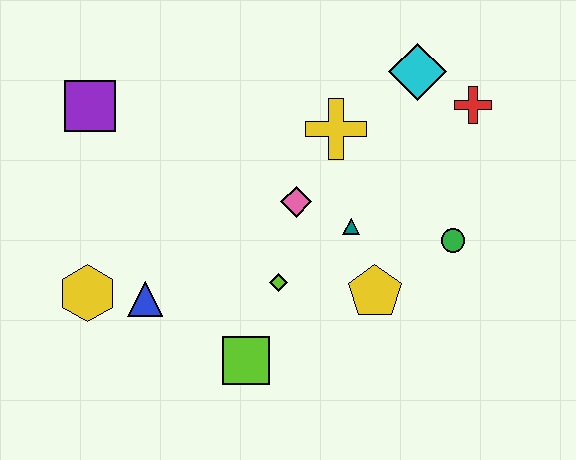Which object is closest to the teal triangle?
The pink diamond is closest to the teal triangle.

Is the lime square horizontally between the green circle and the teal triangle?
No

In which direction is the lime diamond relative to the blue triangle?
The lime diamond is to the right of the blue triangle.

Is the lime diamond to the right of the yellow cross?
No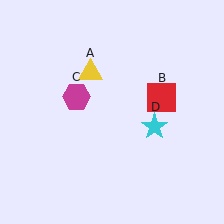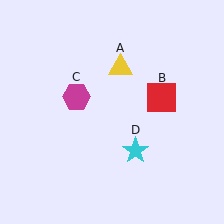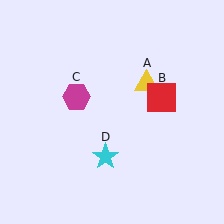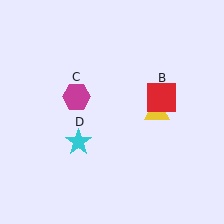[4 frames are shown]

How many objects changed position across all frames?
2 objects changed position: yellow triangle (object A), cyan star (object D).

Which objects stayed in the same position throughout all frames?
Red square (object B) and magenta hexagon (object C) remained stationary.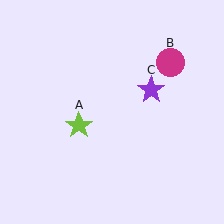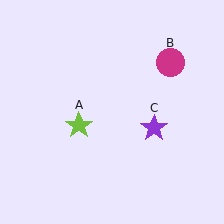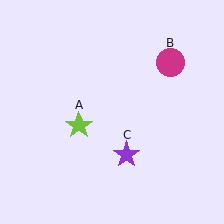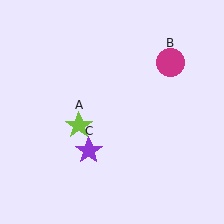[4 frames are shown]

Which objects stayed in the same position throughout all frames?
Lime star (object A) and magenta circle (object B) remained stationary.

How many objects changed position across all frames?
1 object changed position: purple star (object C).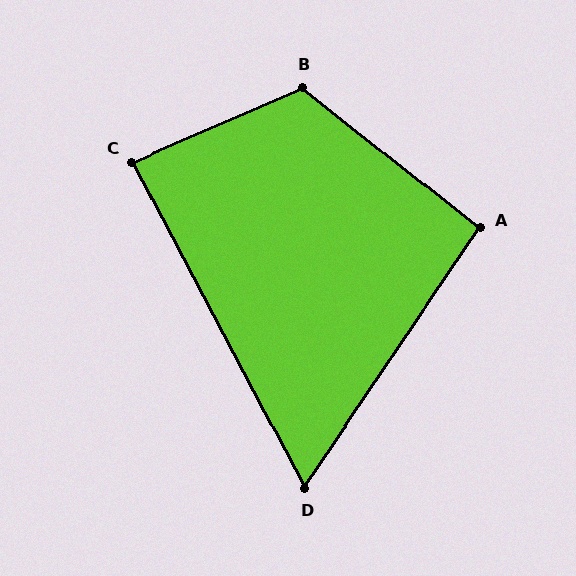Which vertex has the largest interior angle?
B, at approximately 118 degrees.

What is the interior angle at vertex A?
Approximately 94 degrees (approximately right).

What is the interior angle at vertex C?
Approximately 86 degrees (approximately right).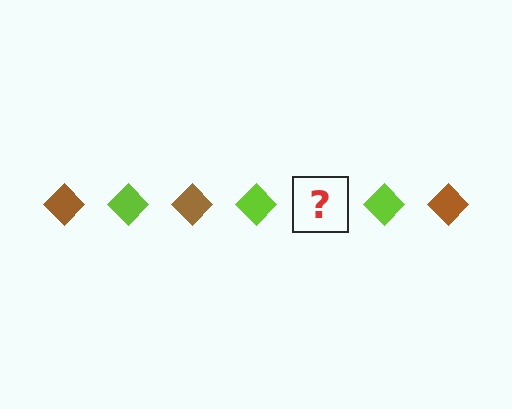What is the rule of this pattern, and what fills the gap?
The rule is that the pattern cycles through brown, lime diamonds. The gap should be filled with a brown diamond.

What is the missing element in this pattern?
The missing element is a brown diamond.